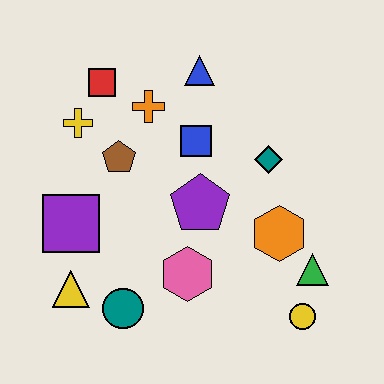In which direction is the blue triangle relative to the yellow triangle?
The blue triangle is above the yellow triangle.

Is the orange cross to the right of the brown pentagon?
Yes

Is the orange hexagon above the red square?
No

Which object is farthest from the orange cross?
The yellow circle is farthest from the orange cross.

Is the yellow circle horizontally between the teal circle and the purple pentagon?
No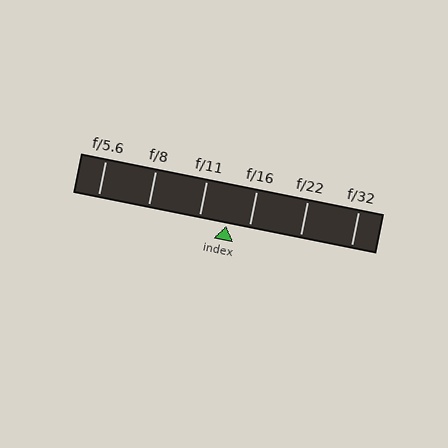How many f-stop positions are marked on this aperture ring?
There are 6 f-stop positions marked.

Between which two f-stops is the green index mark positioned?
The index mark is between f/11 and f/16.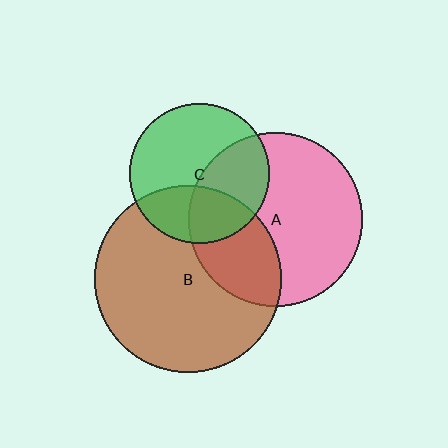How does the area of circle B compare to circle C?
Approximately 1.8 times.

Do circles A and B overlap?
Yes.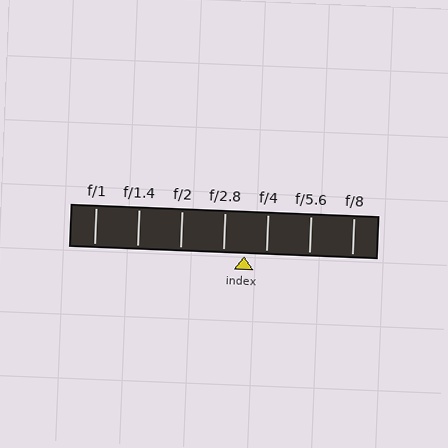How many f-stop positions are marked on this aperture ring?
There are 7 f-stop positions marked.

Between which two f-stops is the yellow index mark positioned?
The index mark is between f/2.8 and f/4.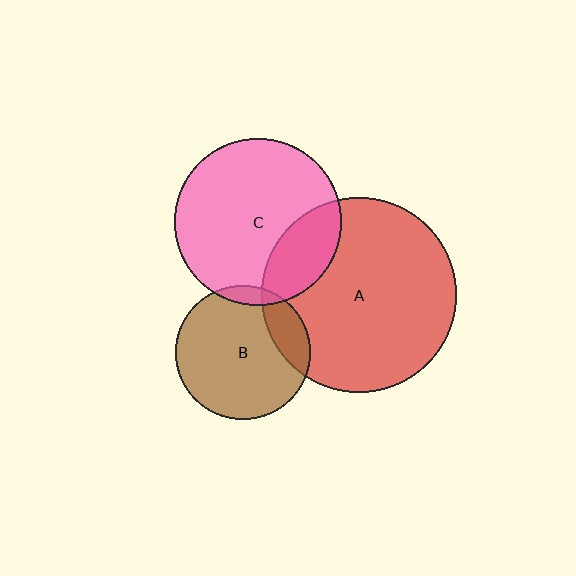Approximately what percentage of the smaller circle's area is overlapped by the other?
Approximately 25%.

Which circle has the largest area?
Circle A (red).